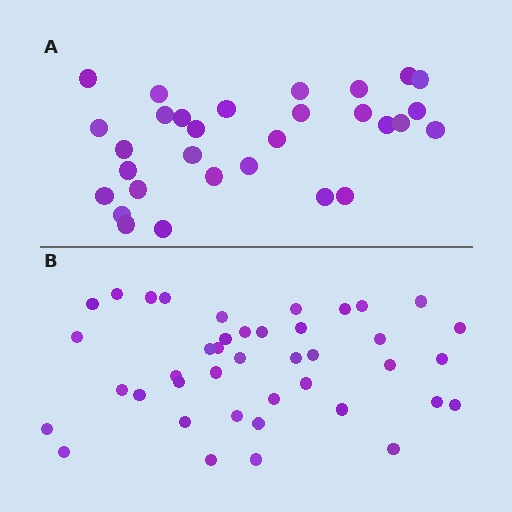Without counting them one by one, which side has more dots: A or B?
Region B (the bottom region) has more dots.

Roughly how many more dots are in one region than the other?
Region B has roughly 12 or so more dots than region A.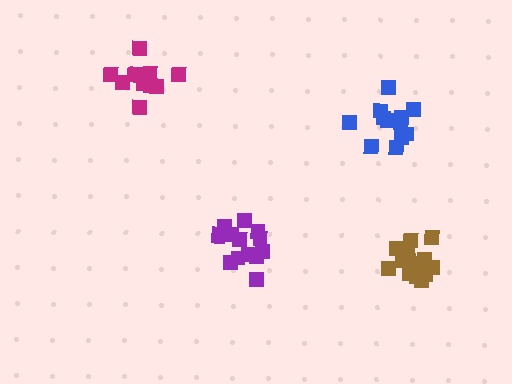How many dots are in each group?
Group 1: 14 dots, Group 2: 13 dots, Group 3: 12 dots, Group 4: 16 dots (55 total).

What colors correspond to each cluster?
The clusters are colored: purple, magenta, blue, brown.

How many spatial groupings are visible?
There are 4 spatial groupings.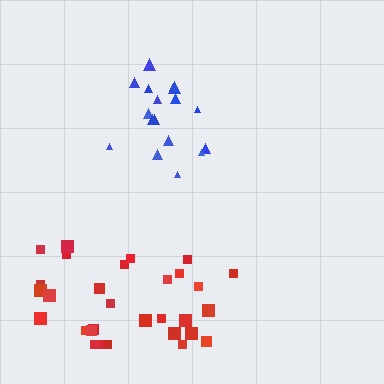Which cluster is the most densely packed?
Blue.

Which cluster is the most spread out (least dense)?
Red.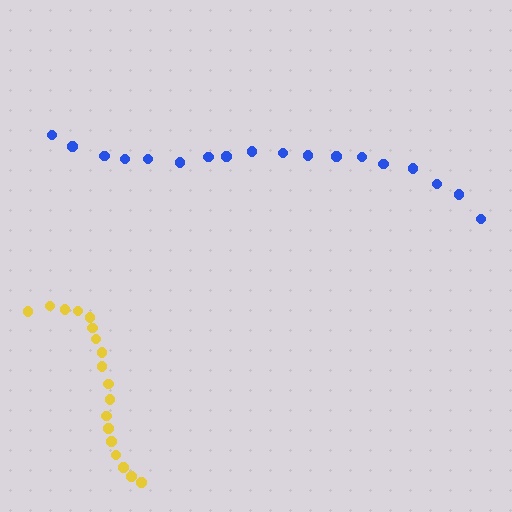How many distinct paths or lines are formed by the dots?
There are 2 distinct paths.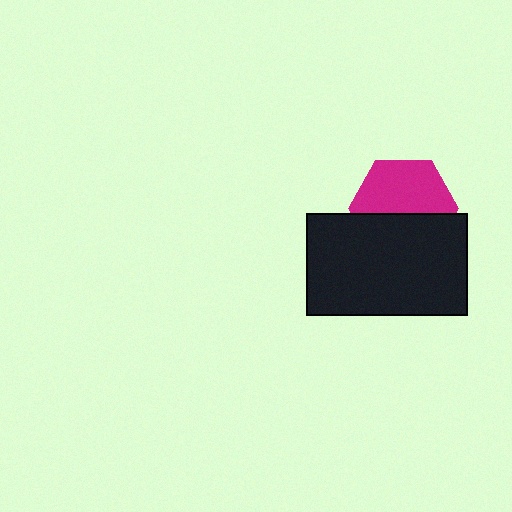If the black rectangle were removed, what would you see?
You would see the complete magenta hexagon.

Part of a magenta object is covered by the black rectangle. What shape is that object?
It is a hexagon.